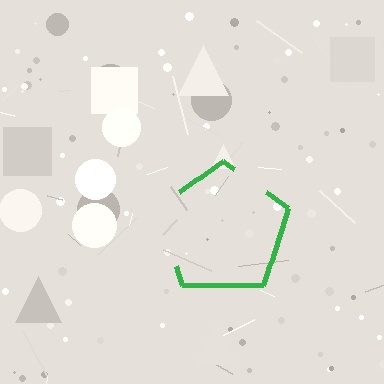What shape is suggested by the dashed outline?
The dashed outline suggests a pentagon.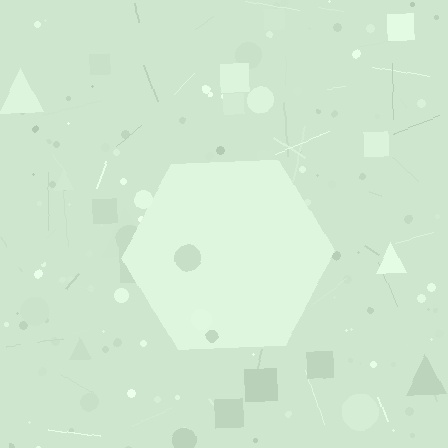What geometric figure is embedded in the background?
A hexagon is embedded in the background.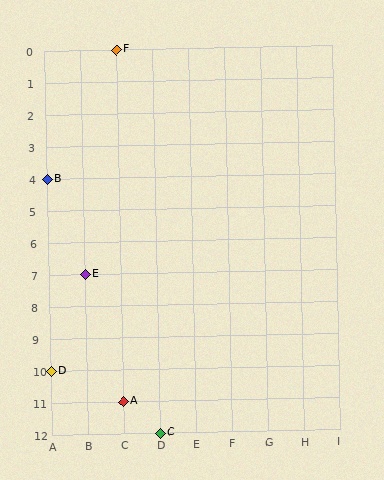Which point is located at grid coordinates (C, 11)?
Point A is at (C, 11).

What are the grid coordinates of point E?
Point E is at grid coordinates (B, 7).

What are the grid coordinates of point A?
Point A is at grid coordinates (C, 11).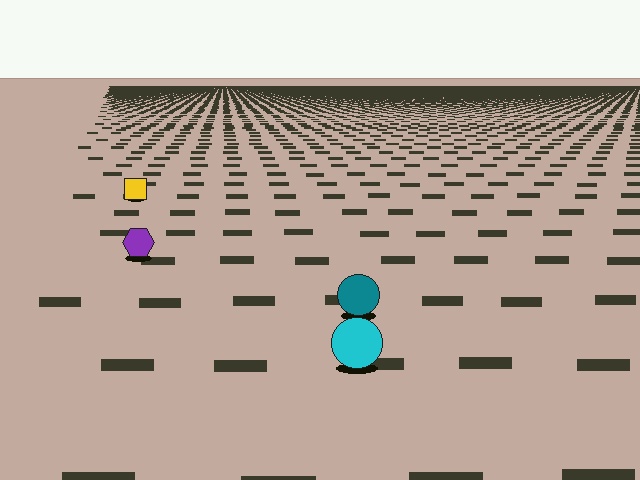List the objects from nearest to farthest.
From nearest to farthest: the cyan circle, the teal circle, the purple hexagon, the yellow square.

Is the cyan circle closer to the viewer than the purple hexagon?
Yes. The cyan circle is closer — you can tell from the texture gradient: the ground texture is coarser near it.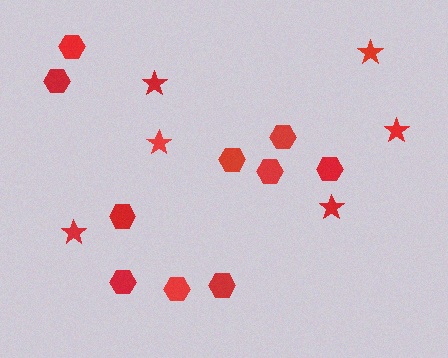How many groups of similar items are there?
There are 2 groups: one group of hexagons (10) and one group of stars (6).